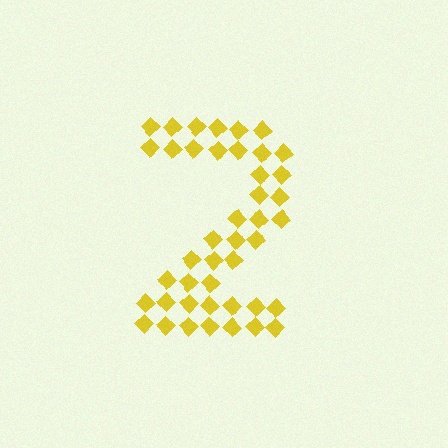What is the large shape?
The large shape is the digit 2.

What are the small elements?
The small elements are diamonds.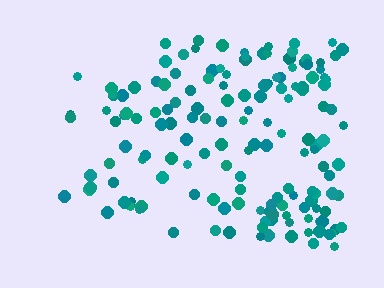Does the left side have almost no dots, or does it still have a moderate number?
Still a moderate number, just noticeably fewer than the right.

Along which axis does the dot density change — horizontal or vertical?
Horizontal.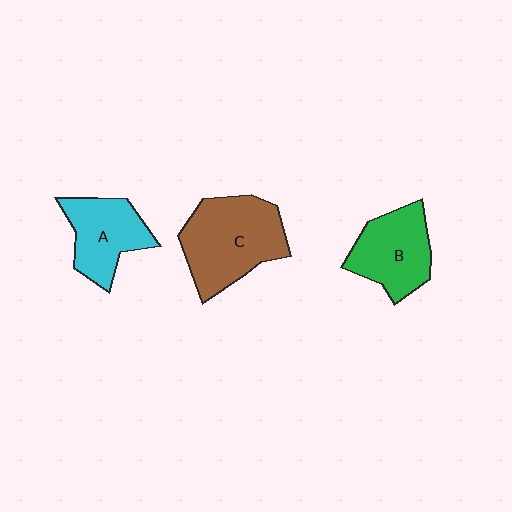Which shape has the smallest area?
Shape A (cyan).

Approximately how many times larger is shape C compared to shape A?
Approximately 1.5 times.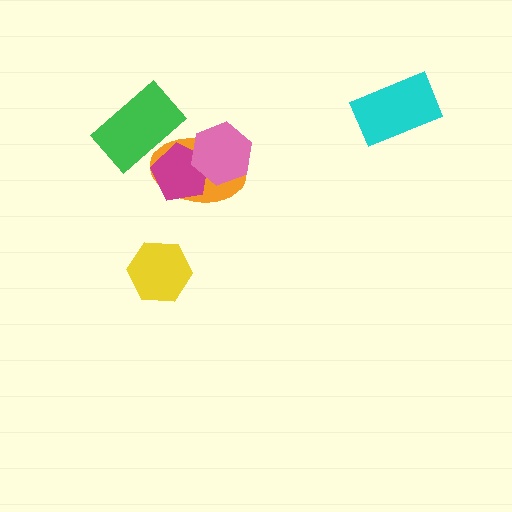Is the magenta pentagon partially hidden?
Yes, it is partially covered by another shape.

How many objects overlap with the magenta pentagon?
3 objects overlap with the magenta pentagon.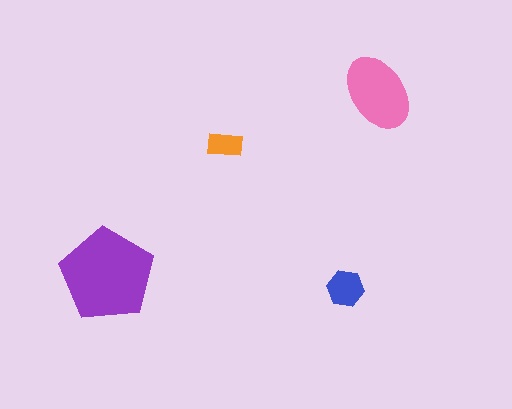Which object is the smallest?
The orange rectangle.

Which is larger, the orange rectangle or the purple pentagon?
The purple pentagon.